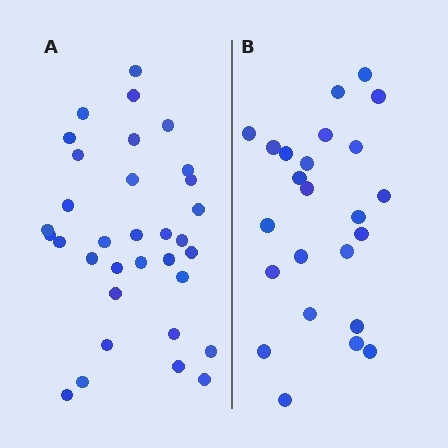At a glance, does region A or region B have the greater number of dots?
Region A (the left region) has more dots.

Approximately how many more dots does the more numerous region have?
Region A has roughly 8 or so more dots than region B.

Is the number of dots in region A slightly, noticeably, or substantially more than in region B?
Region A has noticeably more, but not dramatically so. The ratio is roughly 1.4 to 1.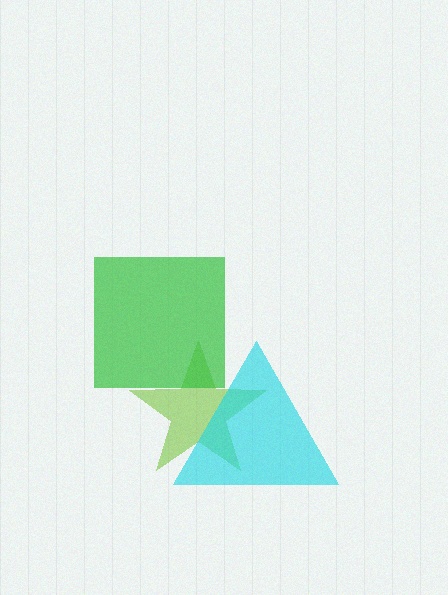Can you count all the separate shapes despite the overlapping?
Yes, there are 3 separate shapes.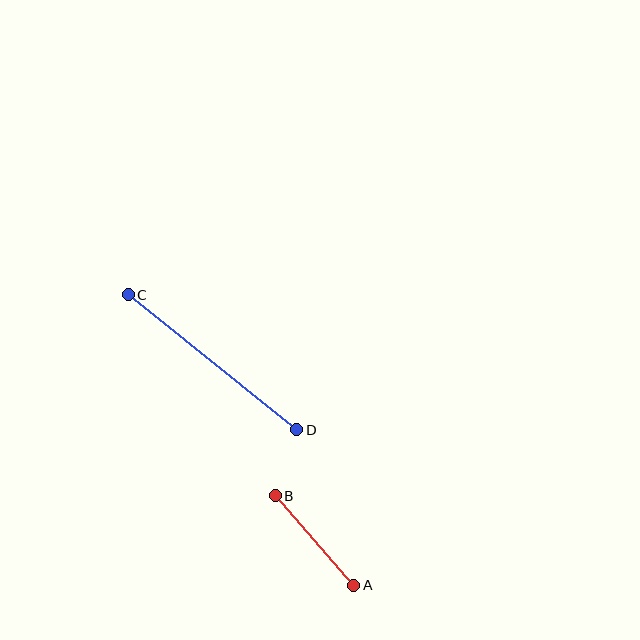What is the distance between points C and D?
The distance is approximately 216 pixels.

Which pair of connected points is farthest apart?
Points C and D are farthest apart.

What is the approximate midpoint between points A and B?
The midpoint is at approximately (314, 540) pixels.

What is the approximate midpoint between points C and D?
The midpoint is at approximately (212, 362) pixels.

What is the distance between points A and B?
The distance is approximately 119 pixels.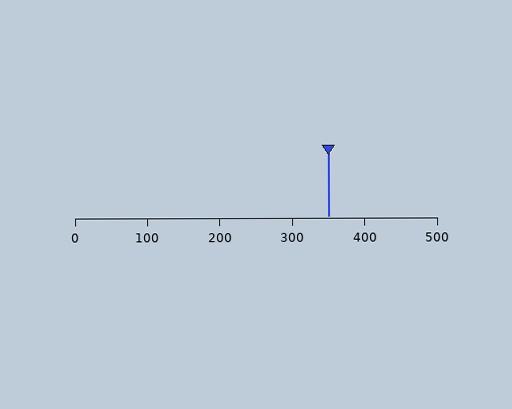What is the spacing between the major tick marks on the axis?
The major ticks are spaced 100 apart.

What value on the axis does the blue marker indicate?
The marker indicates approximately 350.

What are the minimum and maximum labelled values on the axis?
The axis runs from 0 to 500.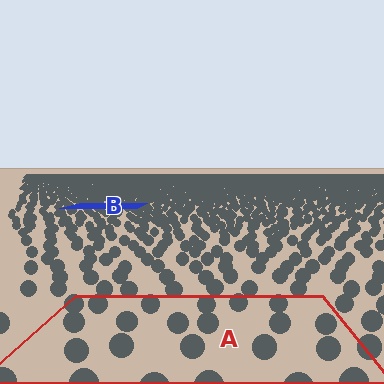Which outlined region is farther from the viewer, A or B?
Region B is farther from the viewer — the texture elements inside it appear smaller and more densely packed.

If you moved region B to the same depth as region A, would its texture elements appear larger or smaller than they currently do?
They would appear larger. At a closer depth, the same texture elements are projected at a bigger on-screen size.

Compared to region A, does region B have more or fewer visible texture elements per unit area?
Region B has more texture elements per unit area — they are packed more densely because it is farther away.